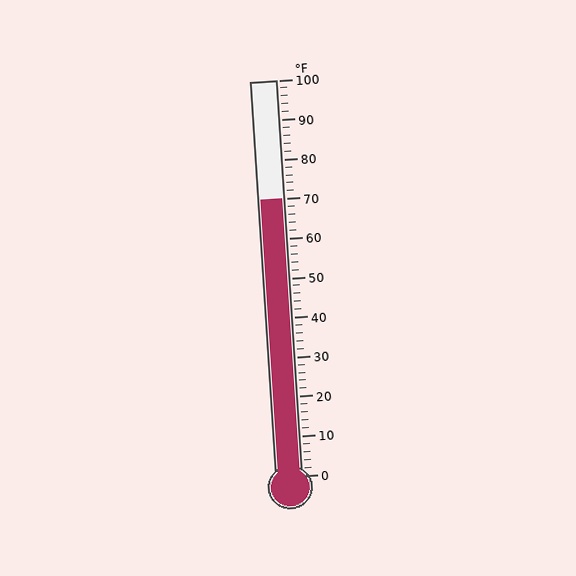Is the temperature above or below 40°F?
The temperature is above 40°F.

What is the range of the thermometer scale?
The thermometer scale ranges from 0°F to 100°F.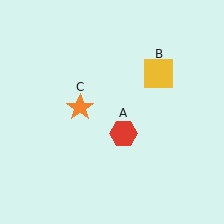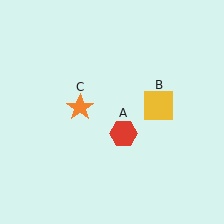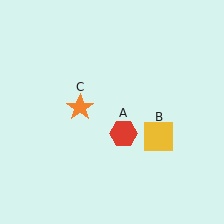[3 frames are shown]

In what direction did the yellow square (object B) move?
The yellow square (object B) moved down.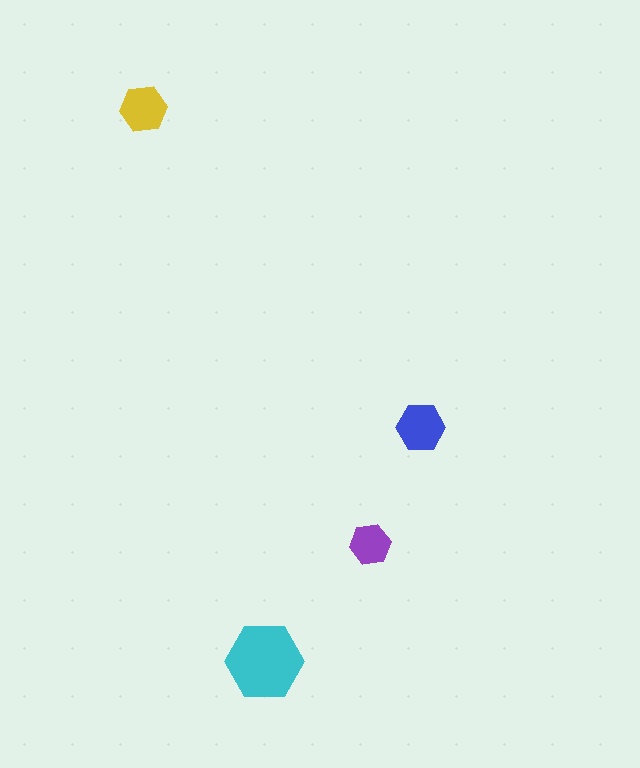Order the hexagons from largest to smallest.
the cyan one, the blue one, the yellow one, the purple one.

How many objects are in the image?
There are 4 objects in the image.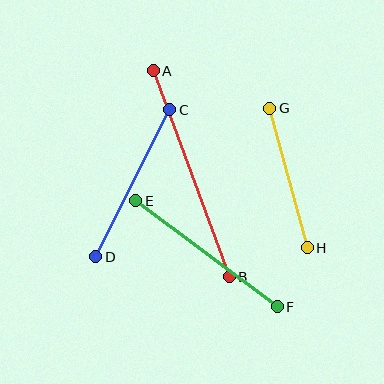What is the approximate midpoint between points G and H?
The midpoint is at approximately (289, 178) pixels.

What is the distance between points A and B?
The distance is approximately 220 pixels.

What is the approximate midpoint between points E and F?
The midpoint is at approximately (206, 254) pixels.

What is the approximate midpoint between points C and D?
The midpoint is at approximately (133, 183) pixels.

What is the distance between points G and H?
The distance is approximately 145 pixels.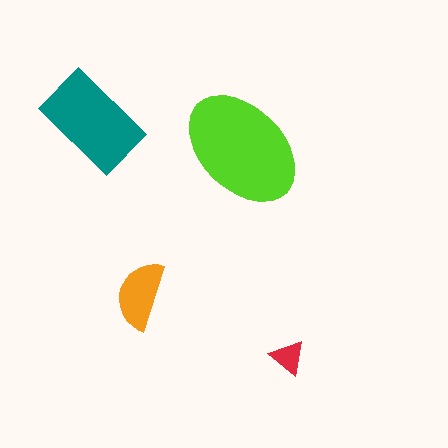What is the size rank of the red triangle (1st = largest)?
4th.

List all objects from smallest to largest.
The red triangle, the orange semicircle, the teal rectangle, the lime ellipse.